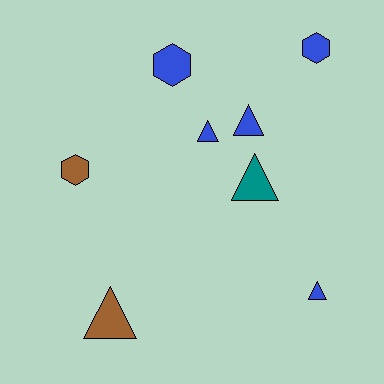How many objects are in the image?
There are 8 objects.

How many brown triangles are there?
There is 1 brown triangle.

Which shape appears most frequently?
Triangle, with 5 objects.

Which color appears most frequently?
Blue, with 5 objects.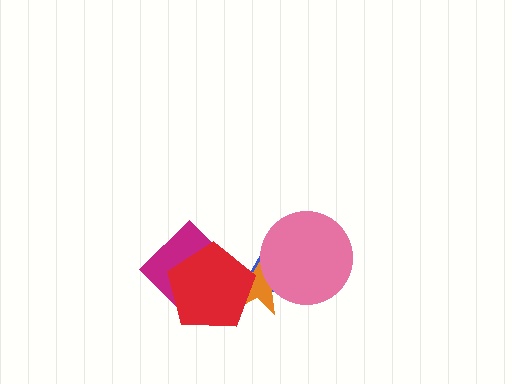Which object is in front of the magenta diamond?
The red pentagon is in front of the magenta diamond.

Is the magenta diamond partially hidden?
Yes, it is partially covered by another shape.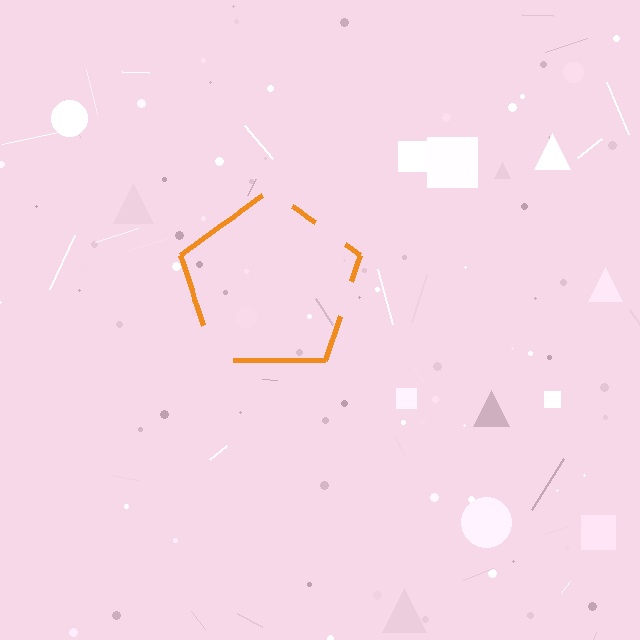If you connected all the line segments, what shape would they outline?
They would outline a pentagon.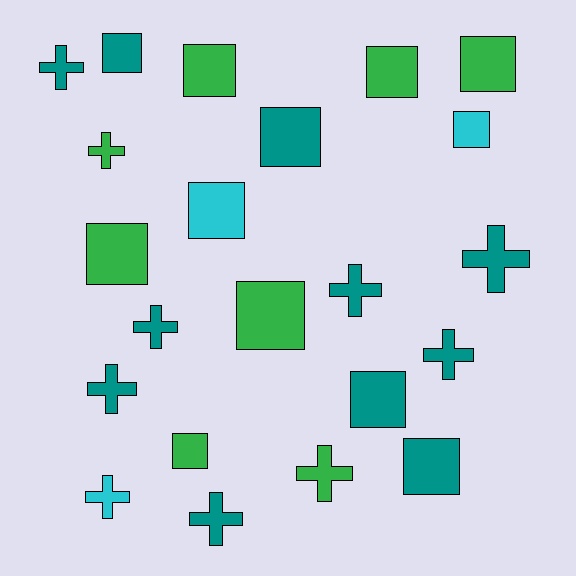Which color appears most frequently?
Teal, with 11 objects.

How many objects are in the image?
There are 22 objects.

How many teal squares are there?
There are 4 teal squares.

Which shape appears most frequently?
Square, with 12 objects.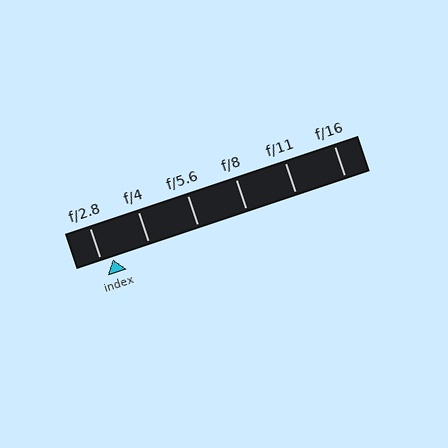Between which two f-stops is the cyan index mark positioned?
The index mark is between f/2.8 and f/4.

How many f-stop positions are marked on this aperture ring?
There are 6 f-stop positions marked.